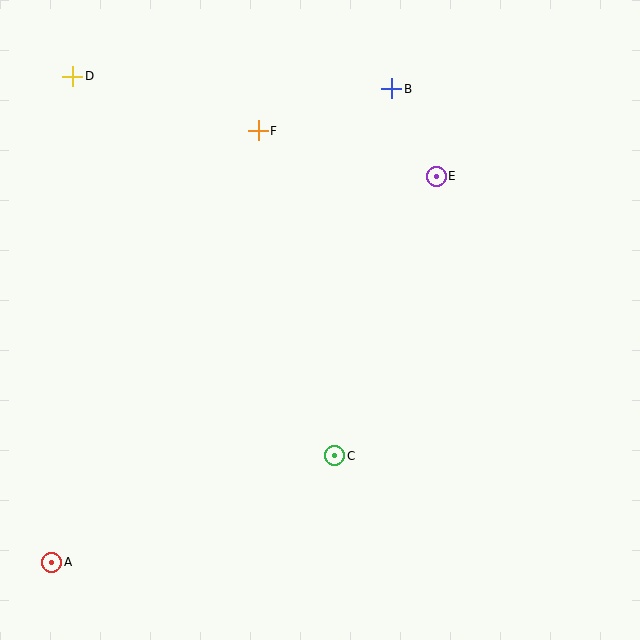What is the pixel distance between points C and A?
The distance between C and A is 302 pixels.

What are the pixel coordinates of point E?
Point E is at (436, 176).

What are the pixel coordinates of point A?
Point A is at (52, 562).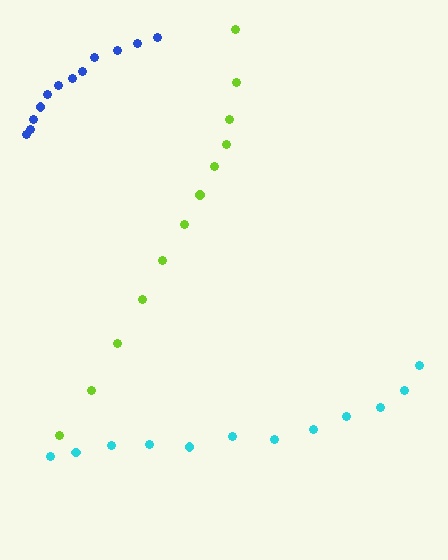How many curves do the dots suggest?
There are 3 distinct paths.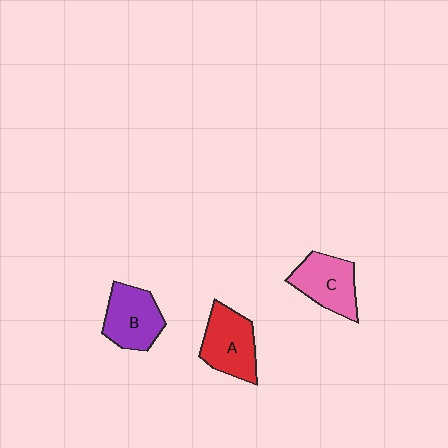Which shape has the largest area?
Shape A (red).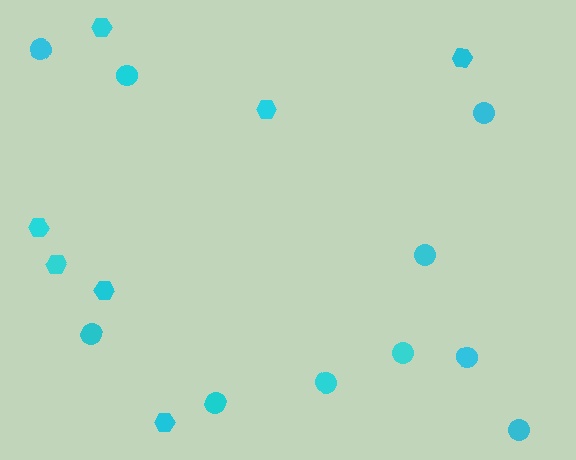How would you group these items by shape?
There are 2 groups: one group of circles (10) and one group of hexagons (7).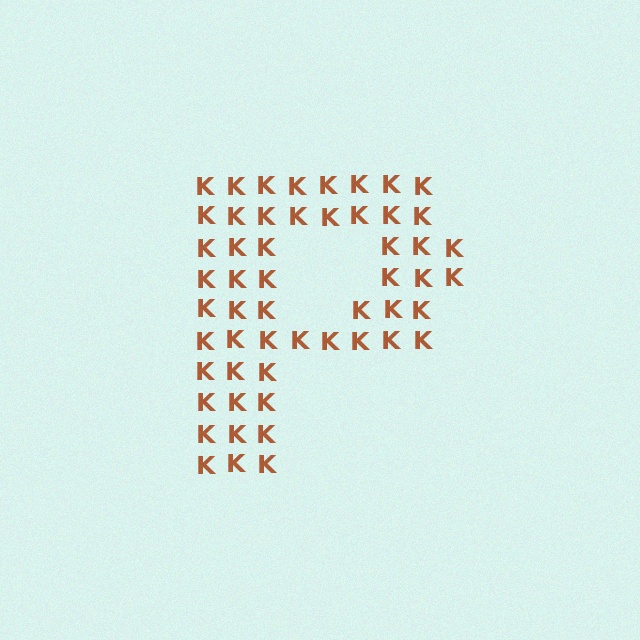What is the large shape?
The large shape is the letter P.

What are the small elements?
The small elements are letter K's.